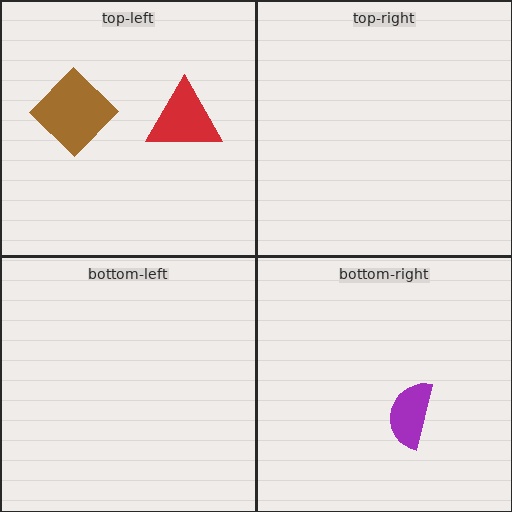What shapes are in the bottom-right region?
The purple semicircle.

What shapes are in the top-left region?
The red triangle, the brown diamond.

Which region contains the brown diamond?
The top-left region.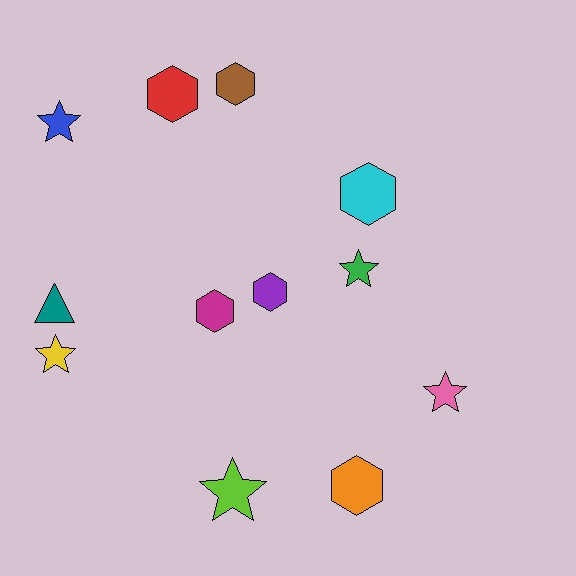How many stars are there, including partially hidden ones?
There are 5 stars.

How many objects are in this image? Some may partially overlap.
There are 12 objects.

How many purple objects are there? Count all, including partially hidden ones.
There is 1 purple object.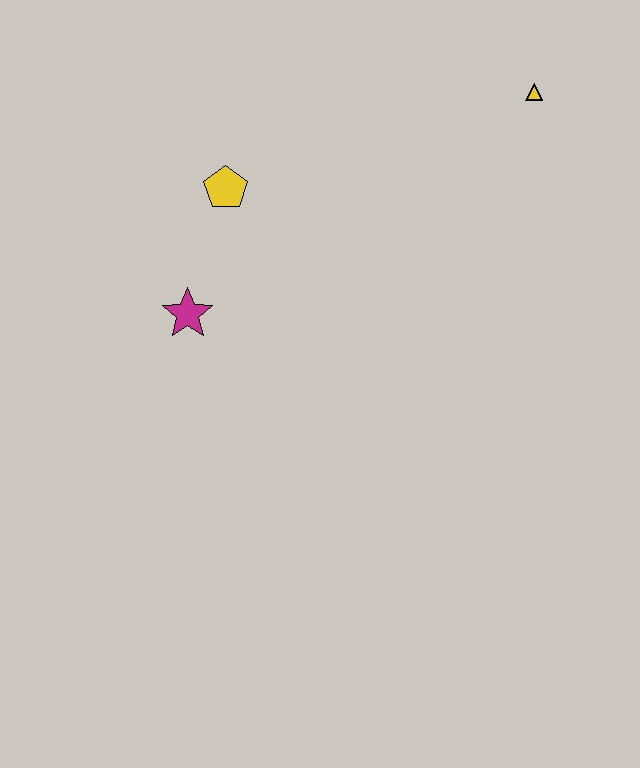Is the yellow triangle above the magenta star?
Yes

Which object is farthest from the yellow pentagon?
The yellow triangle is farthest from the yellow pentagon.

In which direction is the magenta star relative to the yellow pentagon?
The magenta star is below the yellow pentagon.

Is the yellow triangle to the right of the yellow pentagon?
Yes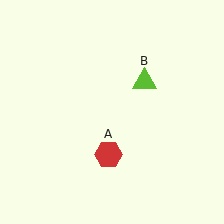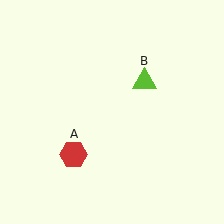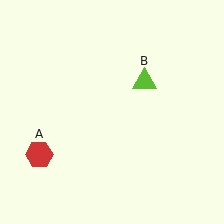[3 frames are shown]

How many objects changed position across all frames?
1 object changed position: red hexagon (object A).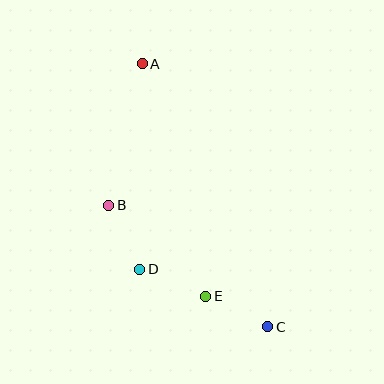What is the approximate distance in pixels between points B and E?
The distance between B and E is approximately 133 pixels.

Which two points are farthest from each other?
Points A and C are farthest from each other.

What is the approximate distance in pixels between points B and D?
The distance between B and D is approximately 71 pixels.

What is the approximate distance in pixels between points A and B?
The distance between A and B is approximately 145 pixels.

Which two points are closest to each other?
Points C and E are closest to each other.